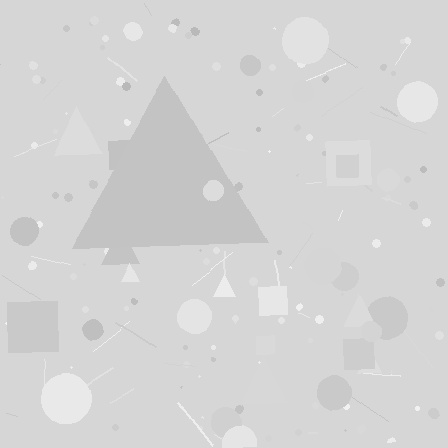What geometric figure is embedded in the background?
A triangle is embedded in the background.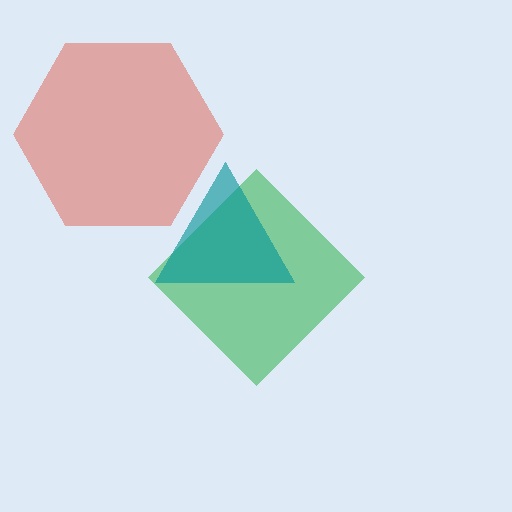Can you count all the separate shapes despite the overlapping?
Yes, there are 3 separate shapes.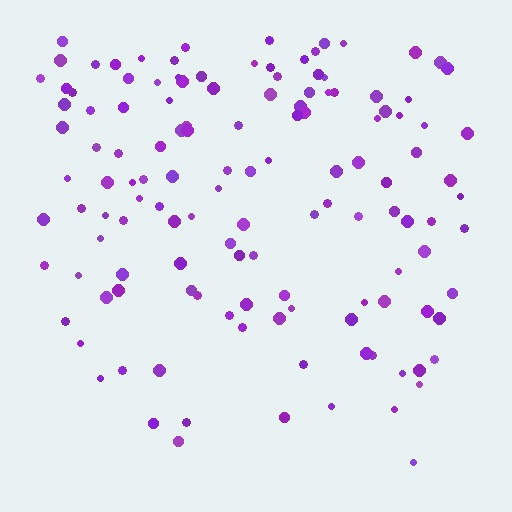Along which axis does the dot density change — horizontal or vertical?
Vertical.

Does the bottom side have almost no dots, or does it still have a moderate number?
Still a moderate number, just noticeably fewer than the top.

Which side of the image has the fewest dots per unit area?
The bottom.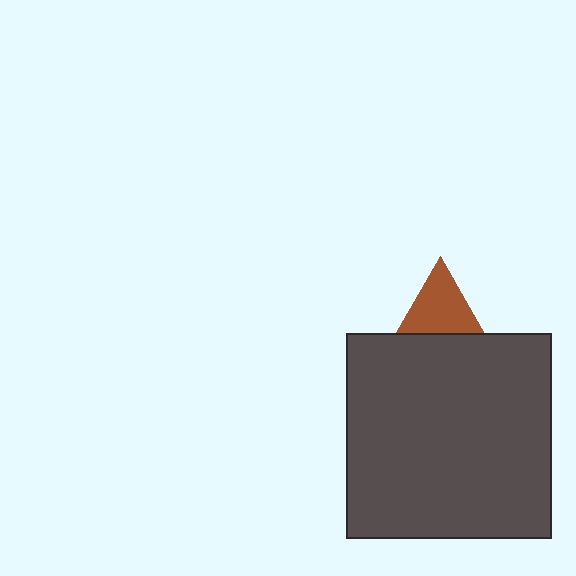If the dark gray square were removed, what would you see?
You would see the complete brown triangle.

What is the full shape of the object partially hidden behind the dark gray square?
The partially hidden object is a brown triangle.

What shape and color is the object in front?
The object in front is a dark gray square.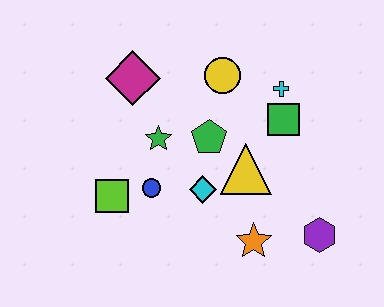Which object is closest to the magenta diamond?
The green star is closest to the magenta diamond.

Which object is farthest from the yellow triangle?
The magenta diamond is farthest from the yellow triangle.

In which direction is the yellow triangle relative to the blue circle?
The yellow triangle is to the right of the blue circle.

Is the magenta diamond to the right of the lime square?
Yes